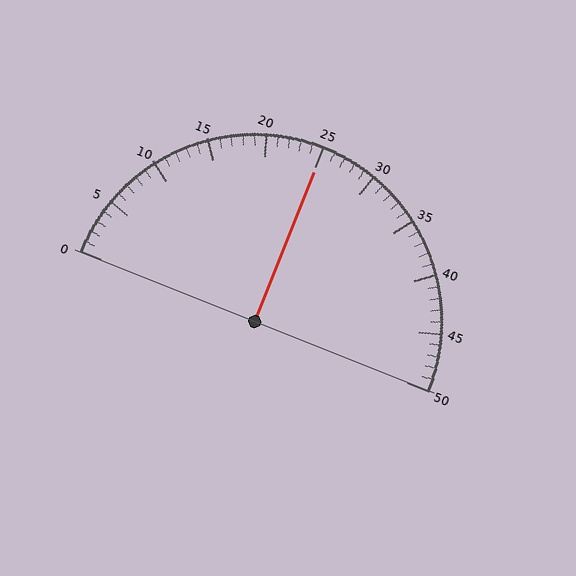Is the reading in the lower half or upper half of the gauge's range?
The reading is in the upper half of the range (0 to 50).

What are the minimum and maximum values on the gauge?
The gauge ranges from 0 to 50.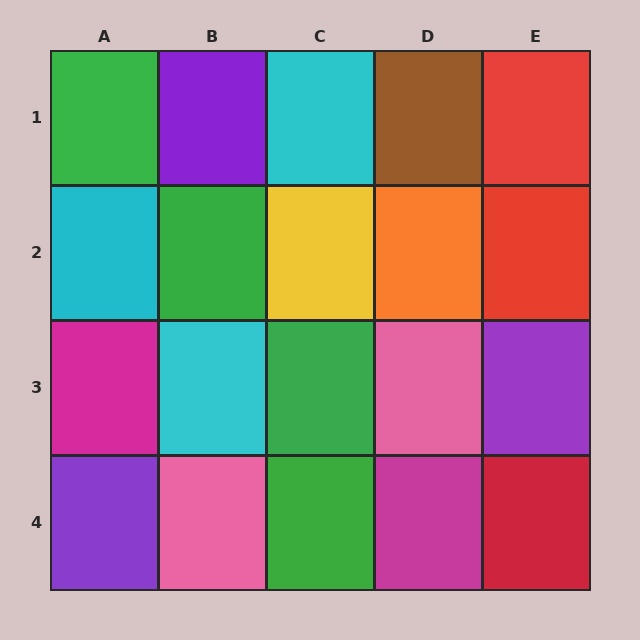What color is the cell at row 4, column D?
Magenta.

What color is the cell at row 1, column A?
Green.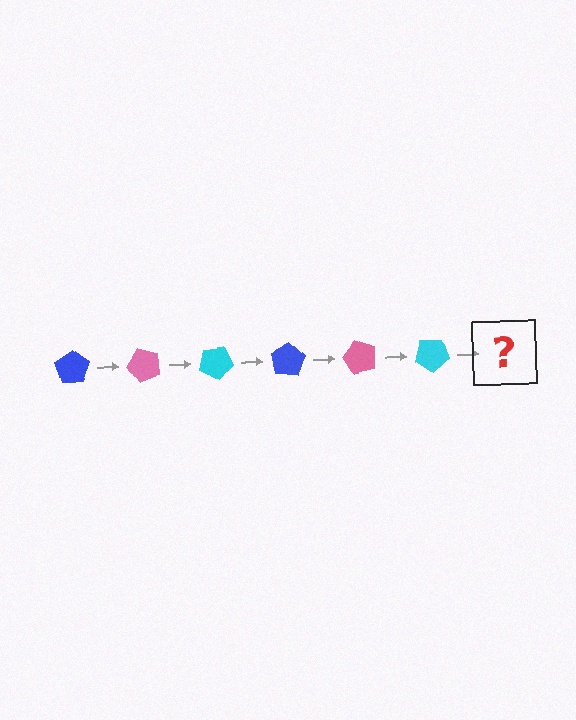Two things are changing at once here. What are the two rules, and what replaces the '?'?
The two rules are that it rotates 50 degrees each step and the color cycles through blue, pink, and cyan. The '?' should be a blue pentagon, rotated 300 degrees from the start.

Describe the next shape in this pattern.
It should be a blue pentagon, rotated 300 degrees from the start.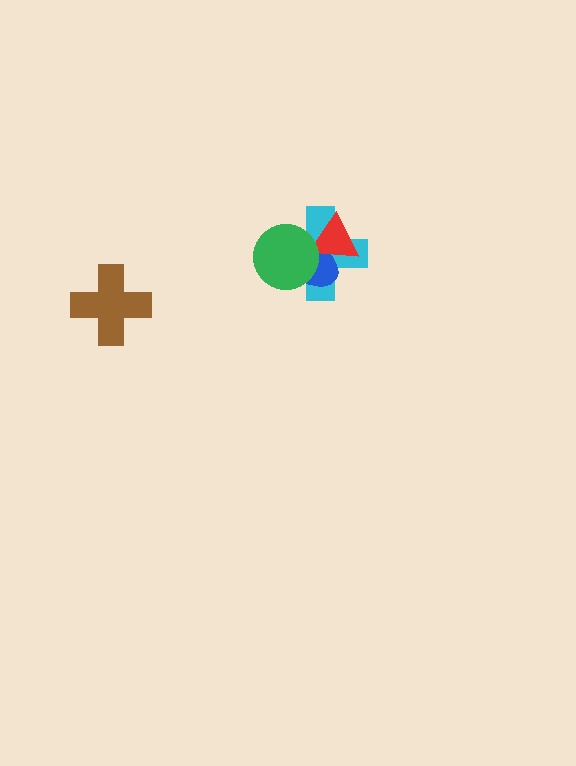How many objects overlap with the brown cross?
0 objects overlap with the brown cross.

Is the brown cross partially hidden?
No, no other shape covers it.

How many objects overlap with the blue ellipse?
3 objects overlap with the blue ellipse.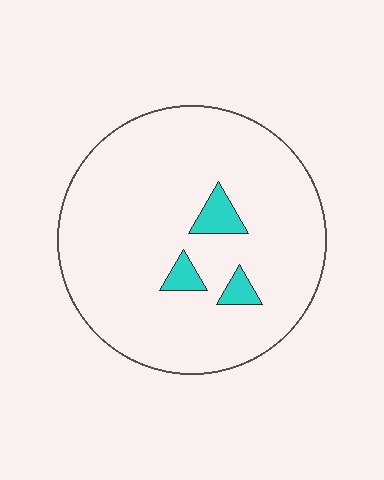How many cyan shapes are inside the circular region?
3.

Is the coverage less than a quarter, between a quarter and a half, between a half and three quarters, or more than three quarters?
Less than a quarter.